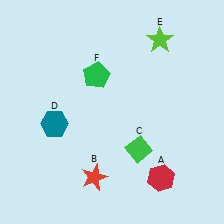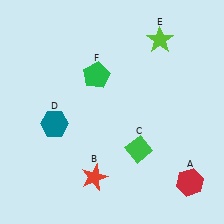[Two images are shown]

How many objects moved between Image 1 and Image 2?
1 object moved between the two images.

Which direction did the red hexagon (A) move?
The red hexagon (A) moved right.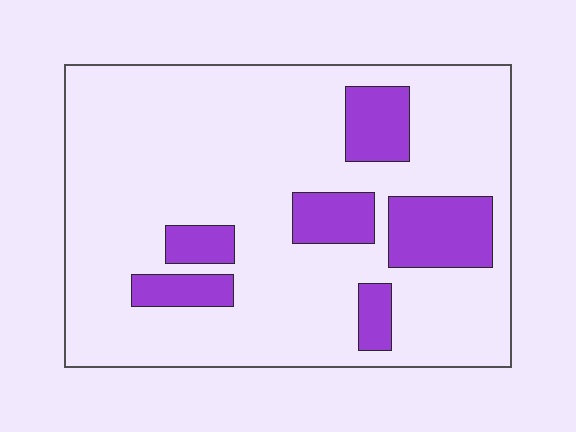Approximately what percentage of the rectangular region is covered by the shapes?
Approximately 20%.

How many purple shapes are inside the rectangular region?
6.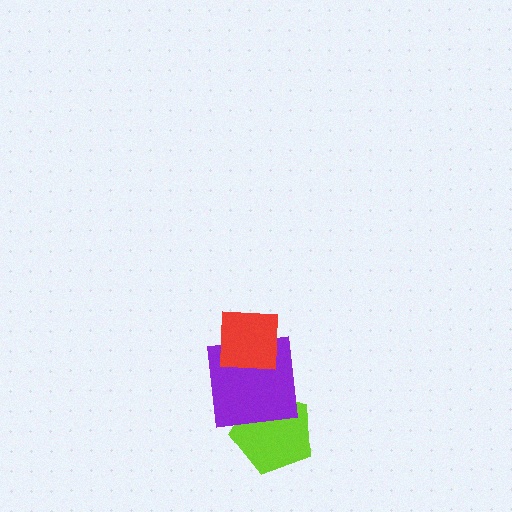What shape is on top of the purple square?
The red square is on top of the purple square.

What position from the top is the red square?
The red square is 1st from the top.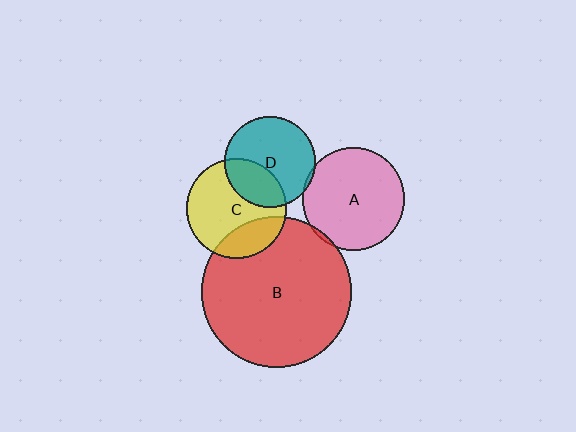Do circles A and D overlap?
Yes.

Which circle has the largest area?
Circle B (red).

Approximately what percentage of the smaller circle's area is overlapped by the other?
Approximately 5%.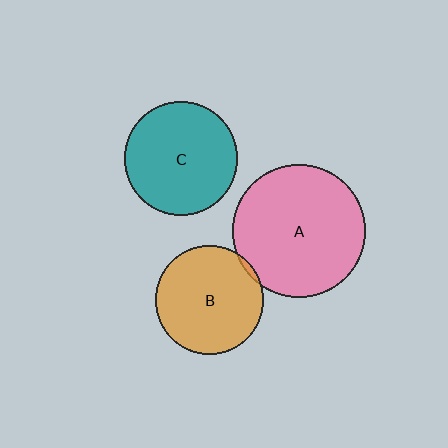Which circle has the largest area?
Circle A (pink).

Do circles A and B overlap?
Yes.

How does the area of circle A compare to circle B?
Approximately 1.5 times.